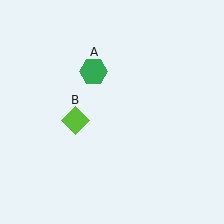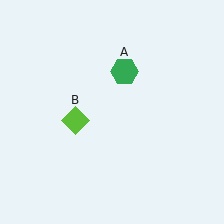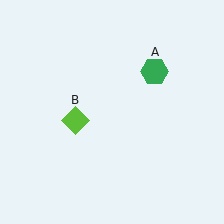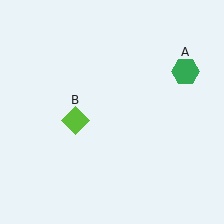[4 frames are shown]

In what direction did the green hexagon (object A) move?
The green hexagon (object A) moved right.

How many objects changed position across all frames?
1 object changed position: green hexagon (object A).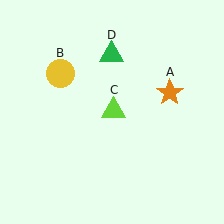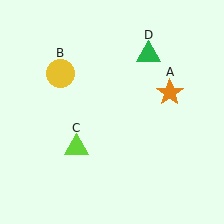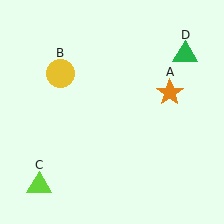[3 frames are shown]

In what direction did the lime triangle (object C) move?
The lime triangle (object C) moved down and to the left.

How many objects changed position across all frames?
2 objects changed position: lime triangle (object C), green triangle (object D).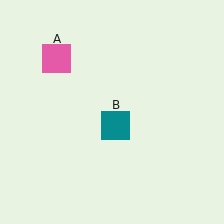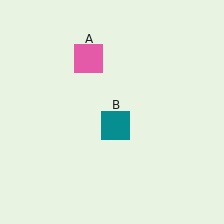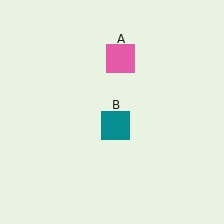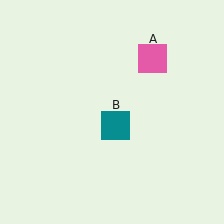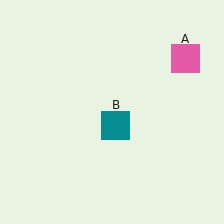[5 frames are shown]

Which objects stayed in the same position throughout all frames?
Teal square (object B) remained stationary.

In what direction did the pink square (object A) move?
The pink square (object A) moved right.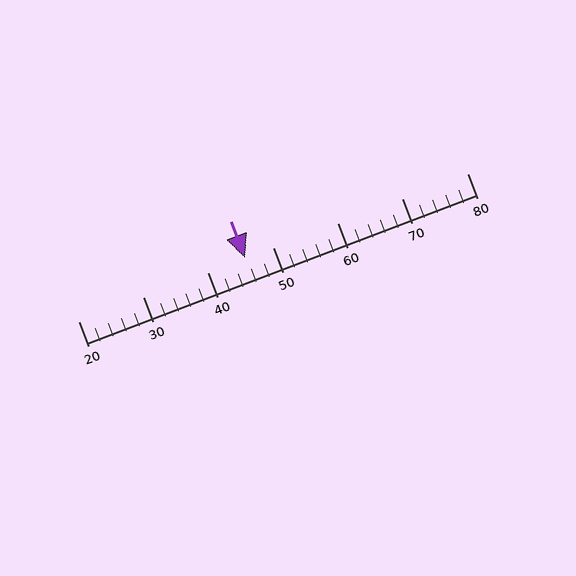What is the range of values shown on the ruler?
The ruler shows values from 20 to 80.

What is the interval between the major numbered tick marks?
The major tick marks are spaced 10 units apart.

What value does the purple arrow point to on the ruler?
The purple arrow points to approximately 46.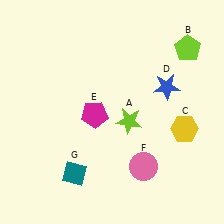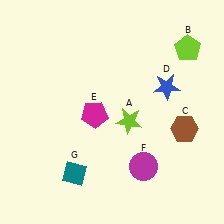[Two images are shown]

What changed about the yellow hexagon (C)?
In Image 1, C is yellow. In Image 2, it changed to brown.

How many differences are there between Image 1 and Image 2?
There are 2 differences between the two images.